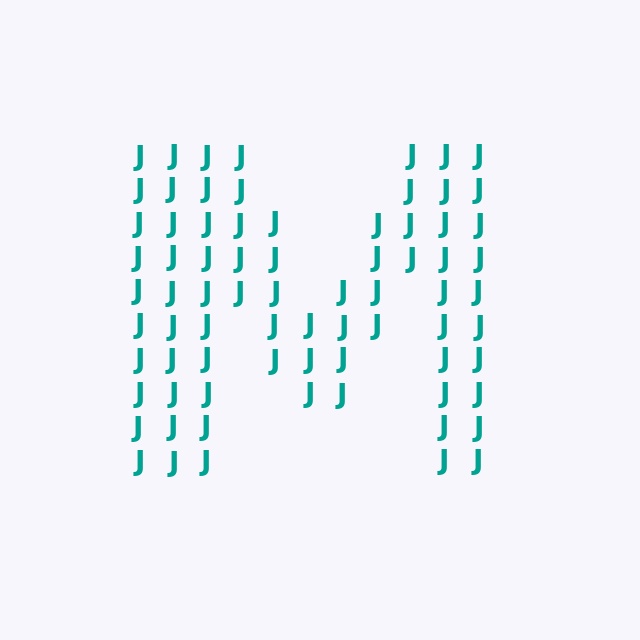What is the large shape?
The large shape is the letter M.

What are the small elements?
The small elements are letter J's.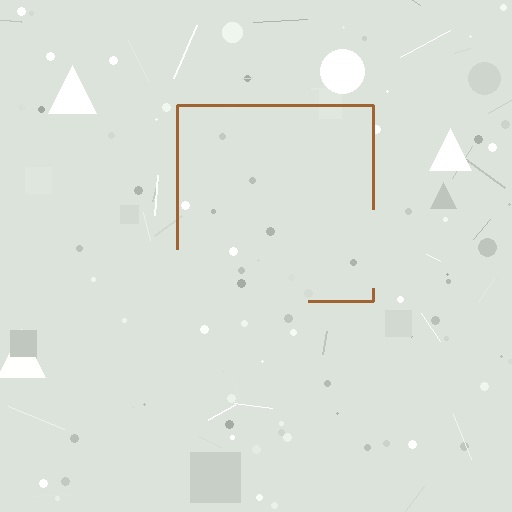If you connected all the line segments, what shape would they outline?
They would outline a square.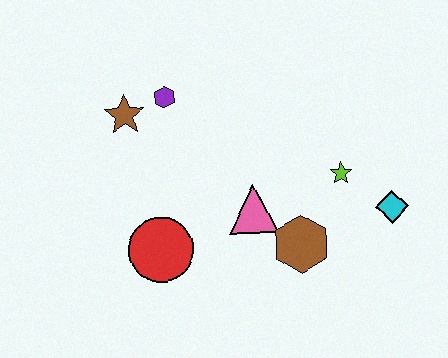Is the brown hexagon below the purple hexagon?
Yes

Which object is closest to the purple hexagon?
The brown star is closest to the purple hexagon.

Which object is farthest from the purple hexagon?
The cyan diamond is farthest from the purple hexagon.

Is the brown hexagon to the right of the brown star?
Yes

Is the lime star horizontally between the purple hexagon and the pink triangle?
No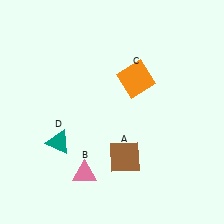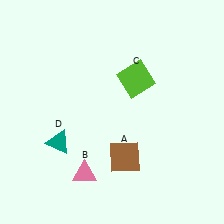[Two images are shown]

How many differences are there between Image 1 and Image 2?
There is 1 difference between the two images.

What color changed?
The square (C) changed from orange in Image 1 to lime in Image 2.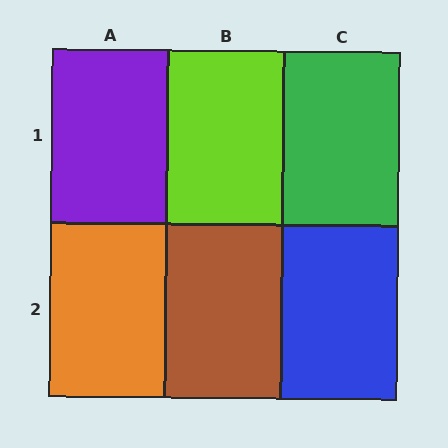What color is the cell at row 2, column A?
Orange.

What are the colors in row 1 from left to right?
Purple, lime, green.